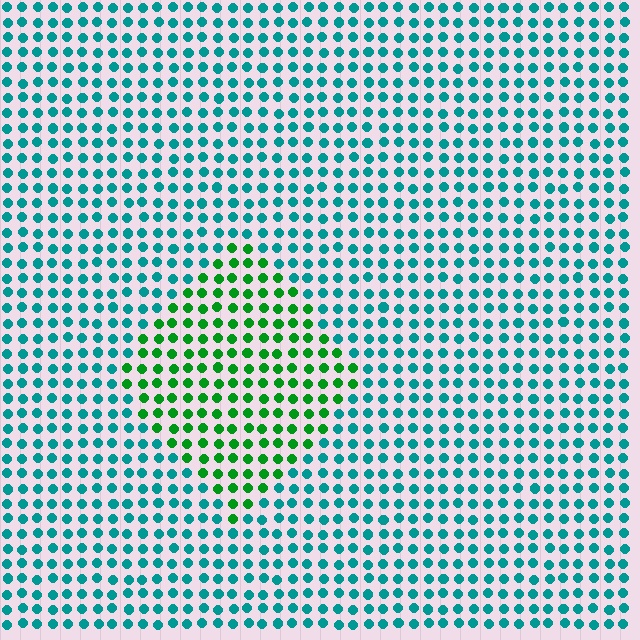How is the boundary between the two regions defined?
The boundary is defined purely by a slight shift in hue (about 49 degrees). Spacing, size, and orientation are identical on both sides.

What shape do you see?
I see a diamond.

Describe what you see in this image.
The image is filled with small teal elements in a uniform arrangement. A diamond-shaped region is visible where the elements are tinted to a slightly different hue, forming a subtle color boundary.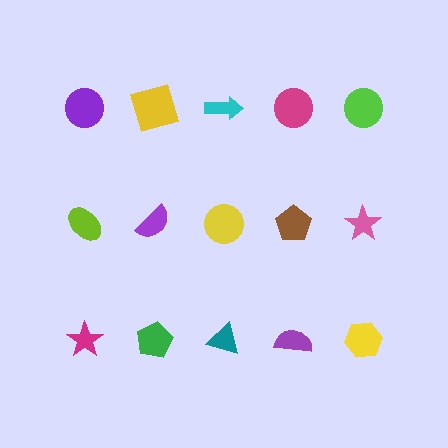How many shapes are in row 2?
5 shapes.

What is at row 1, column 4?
A magenta circle.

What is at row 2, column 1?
A lime ellipse.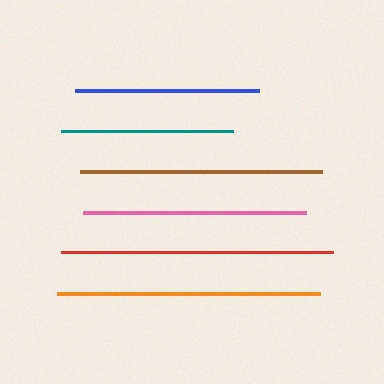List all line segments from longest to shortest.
From longest to shortest: red, orange, brown, pink, blue, teal.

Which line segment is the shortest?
The teal line is the shortest at approximately 173 pixels.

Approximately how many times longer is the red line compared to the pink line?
The red line is approximately 1.2 times the length of the pink line.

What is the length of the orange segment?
The orange segment is approximately 263 pixels long.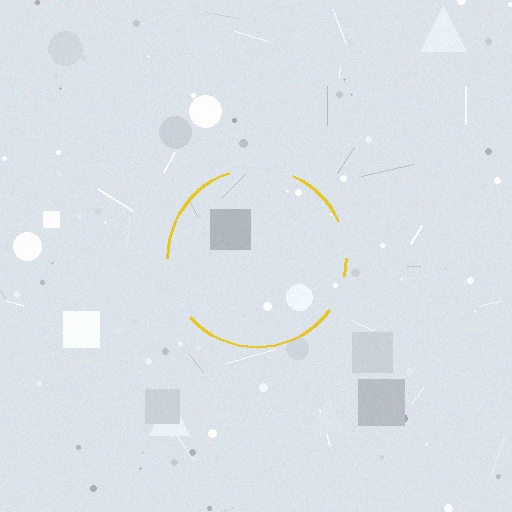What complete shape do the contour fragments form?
The contour fragments form a circle.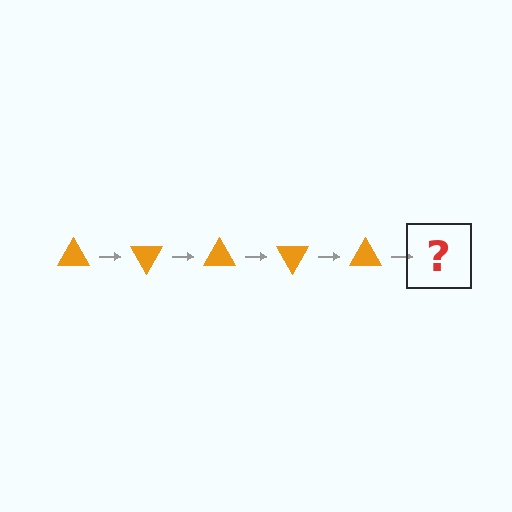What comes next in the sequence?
The next element should be an orange triangle rotated 300 degrees.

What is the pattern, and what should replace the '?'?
The pattern is that the triangle rotates 60 degrees each step. The '?' should be an orange triangle rotated 300 degrees.